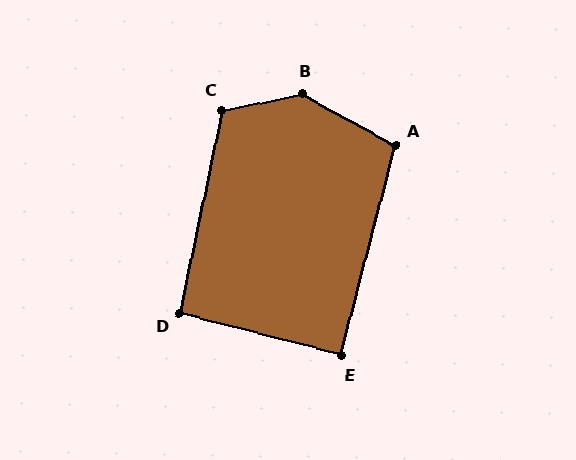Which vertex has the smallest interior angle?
E, at approximately 90 degrees.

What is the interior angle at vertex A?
Approximately 105 degrees (obtuse).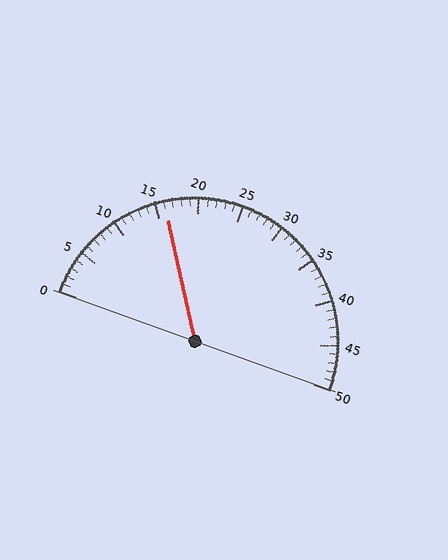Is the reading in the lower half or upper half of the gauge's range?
The reading is in the lower half of the range (0 to 50).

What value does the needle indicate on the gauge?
The needle indicates approximately 16.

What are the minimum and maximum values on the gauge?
The gauge ranges from 0 to 50.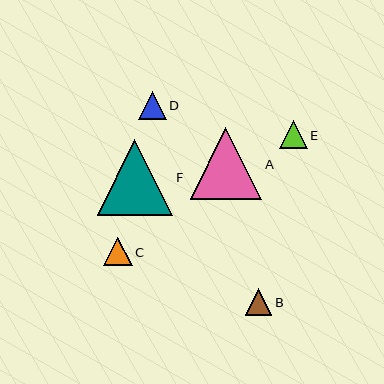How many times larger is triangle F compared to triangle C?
Triangle F is approximately 2.6 times the size of triangle C.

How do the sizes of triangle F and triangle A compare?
Triangle F and triangle A are approximately the same size.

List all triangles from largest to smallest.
From largest to smallest: F, A, C, E, D, B.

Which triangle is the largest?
Triangle F is the largest with a size of approximately 75 pixels.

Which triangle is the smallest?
Triangle B is the smallest with a size of approximately 27 pixels.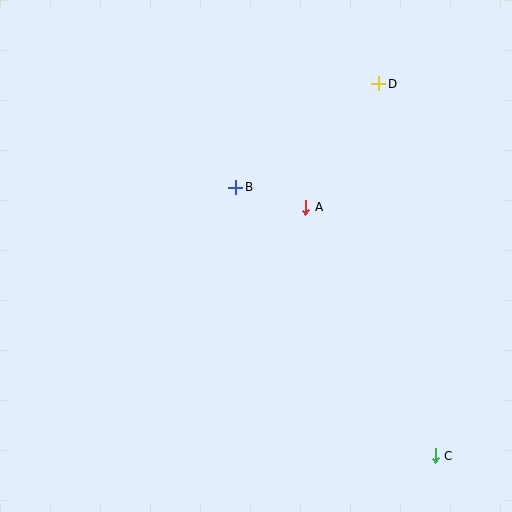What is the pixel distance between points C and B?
The distance between C and B is 334 pixels.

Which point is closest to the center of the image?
Point A at (306, 207) is closest to the center.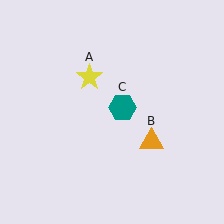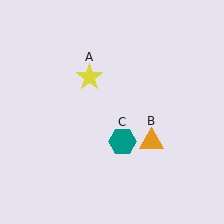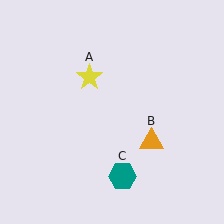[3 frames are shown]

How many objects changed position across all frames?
1 object changed position: teal hexagon (object C).